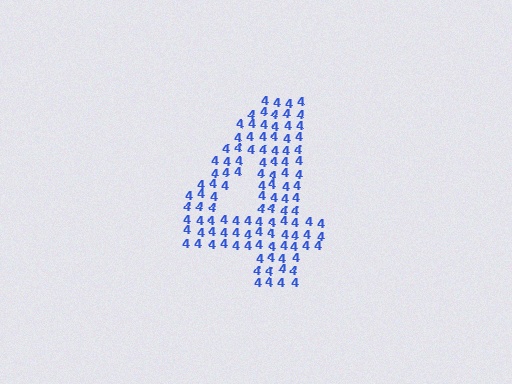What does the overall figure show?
The overall figure shows the digit 4.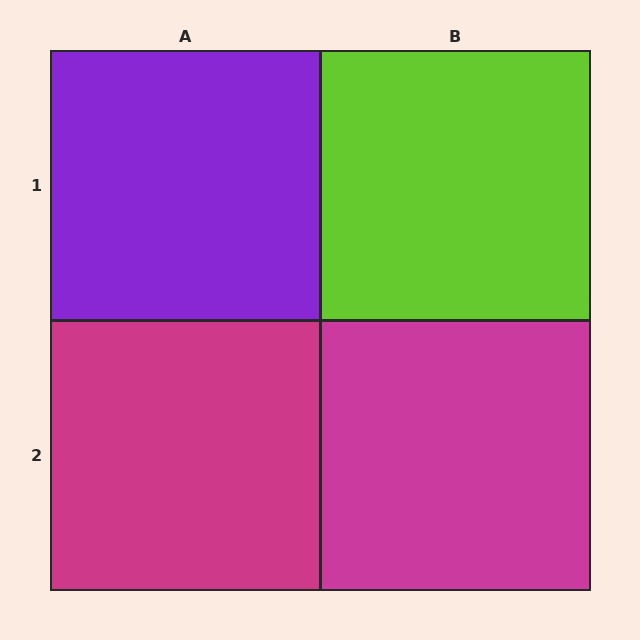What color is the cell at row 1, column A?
Purple.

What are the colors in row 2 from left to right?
Magenta, magenta.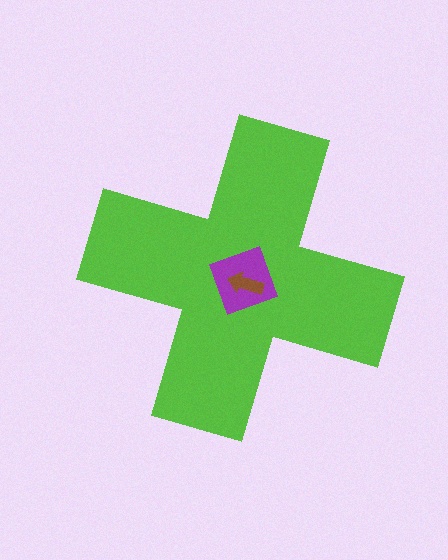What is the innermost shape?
The brown arrow.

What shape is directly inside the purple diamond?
The brown arrow.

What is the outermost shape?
The lime cross.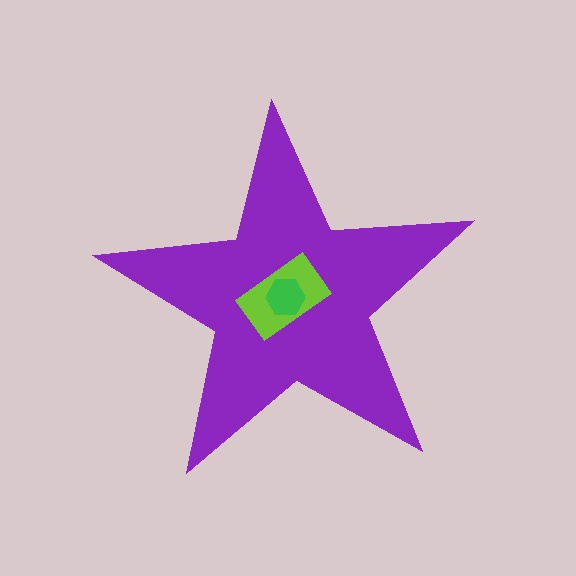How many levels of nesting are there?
3.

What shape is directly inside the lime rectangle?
The green hexagon.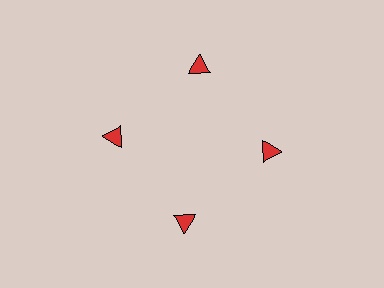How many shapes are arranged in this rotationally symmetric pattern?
There are 4 shapes, arranged in 4 groups of 1.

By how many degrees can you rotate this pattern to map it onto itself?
The pattern maps onto itself every 90 degrees of rotation.